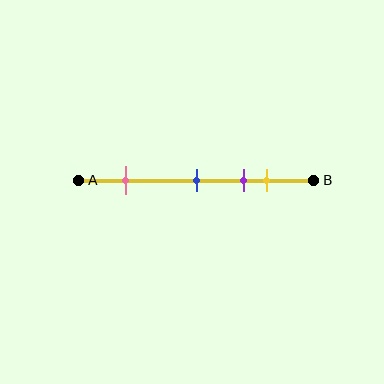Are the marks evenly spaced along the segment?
No, the marks are not evenly spaced.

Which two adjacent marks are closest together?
The purple and yellow marks are the closest adjacent pair.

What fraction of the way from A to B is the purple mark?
The purple mark is approximately 70% (0.7) of the way from A to B.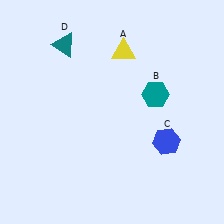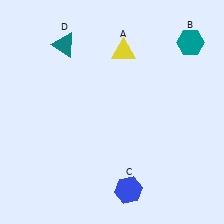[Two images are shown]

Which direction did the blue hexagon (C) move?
The blue hexagon (C) moved down.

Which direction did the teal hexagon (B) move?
The teal hexagon (B) moved up.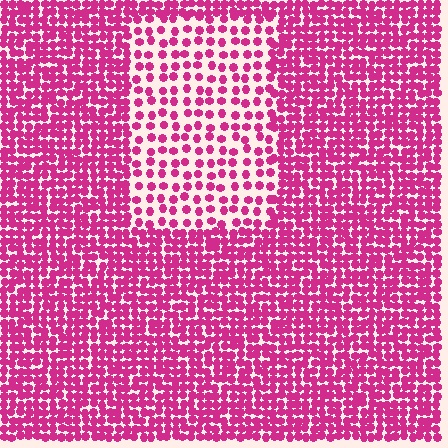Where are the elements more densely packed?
The elements are more densely packed outside the rectangle boundary.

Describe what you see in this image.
The image contains small magenta elements arranged at two different densities. A rectangle-shaped region is visible where the elements are less densely packed than the surrounding area.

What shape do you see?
I see a rectangle.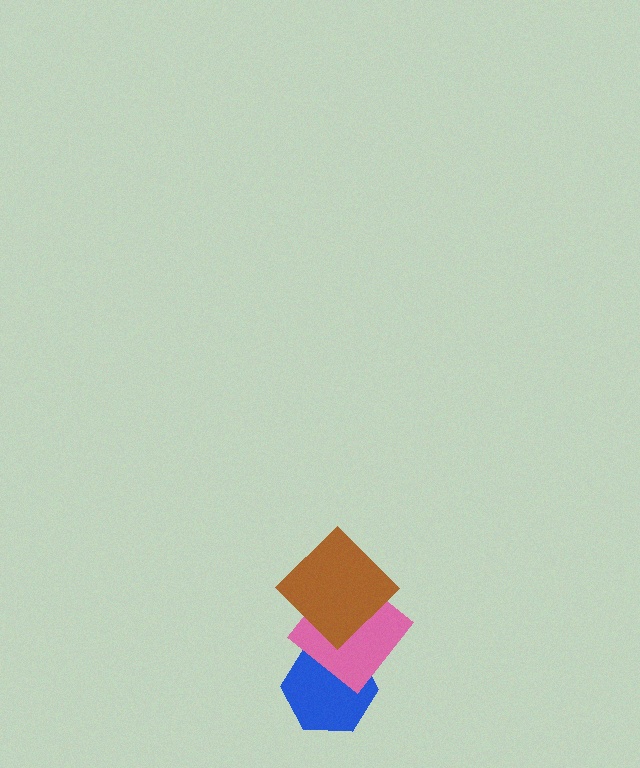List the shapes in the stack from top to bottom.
From top to bottom: the brown diamond, the pink diamond, the blue hexagon.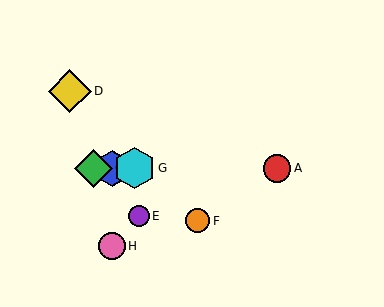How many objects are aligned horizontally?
4 objects (A, B, C, G) are aligned horizontally.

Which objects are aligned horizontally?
Objects A, B, C, G are aligned horizontally.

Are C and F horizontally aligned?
No, C is at y≈168 and F is at y≈221.